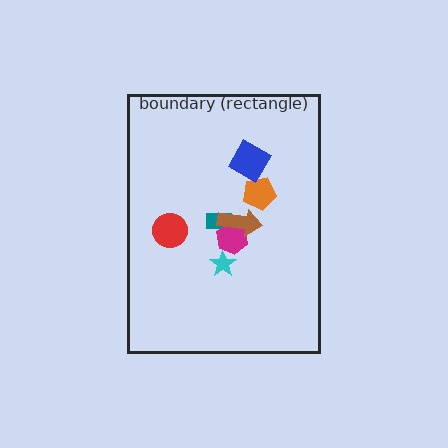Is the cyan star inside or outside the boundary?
Inside.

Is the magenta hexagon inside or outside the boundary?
Inside.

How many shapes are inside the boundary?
7 inside, 0 outside.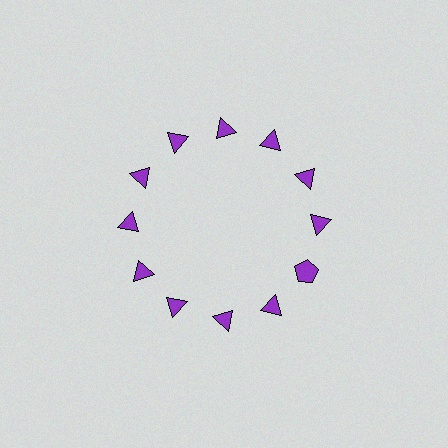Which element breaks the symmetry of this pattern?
The purple pentagon at roughly the 4 o'clock position breaks the symmetry. All other shapes are purple triangles.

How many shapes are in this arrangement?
There are 12 shapes arranged in a ring pattern.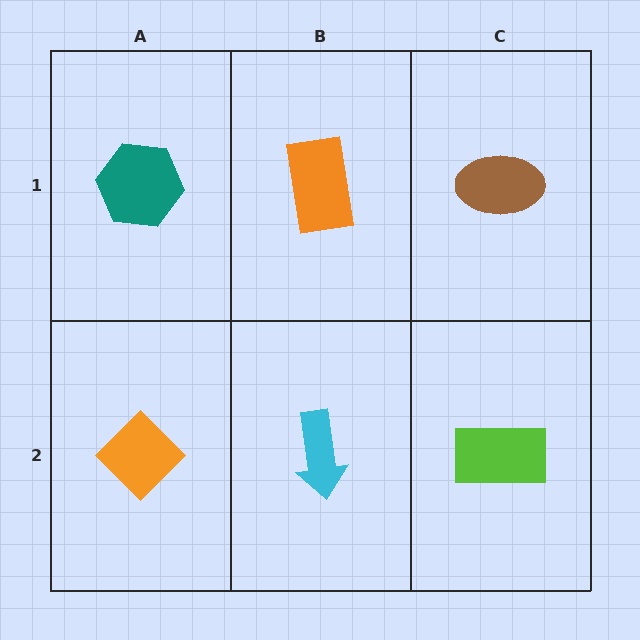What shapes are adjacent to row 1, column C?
A lime rectangle (row 2, column C), an orange rectangle (row 1, column B).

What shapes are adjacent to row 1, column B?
A cyan arrow (row 2, column B), a teal hexagon (row 1, column A), a brown ellipse (row 1, column C).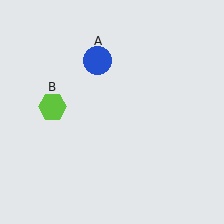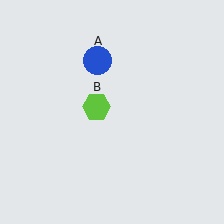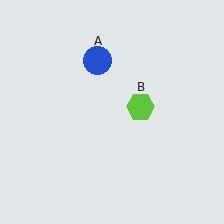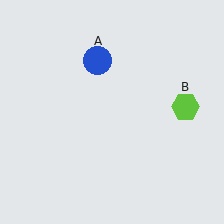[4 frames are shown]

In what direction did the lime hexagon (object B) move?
The lime hexagon (object B) moved right.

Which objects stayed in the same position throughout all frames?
Blue circle (object A) remained stationary.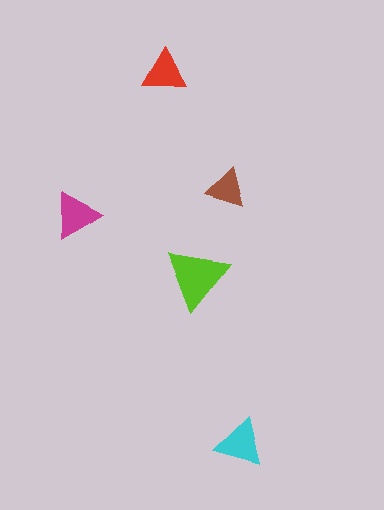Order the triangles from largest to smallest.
the lime one, the cyan one, the magenta one, the red one, the brown one.